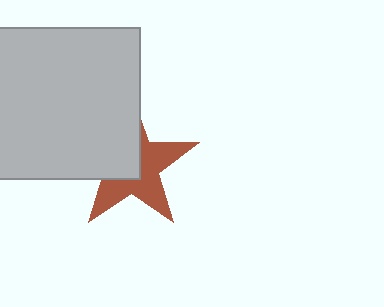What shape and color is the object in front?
The object in front is a light gray square.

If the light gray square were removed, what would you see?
You would see the complete brown star.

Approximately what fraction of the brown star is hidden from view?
Roughly 47% of the brown star is hidden behind the light gray square.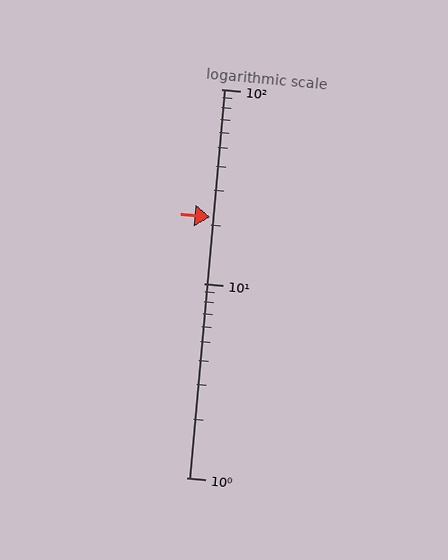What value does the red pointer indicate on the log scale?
The pointer indicates approximately 22.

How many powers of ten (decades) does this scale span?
The scale spans 2 decades, from 1 to 100.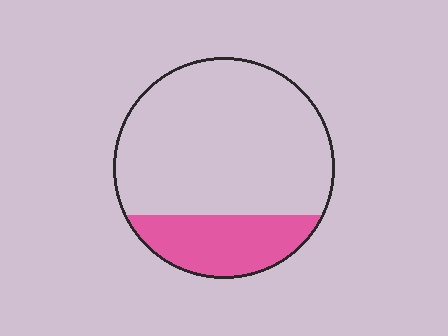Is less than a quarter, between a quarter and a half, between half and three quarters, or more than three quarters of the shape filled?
Less than a quarter.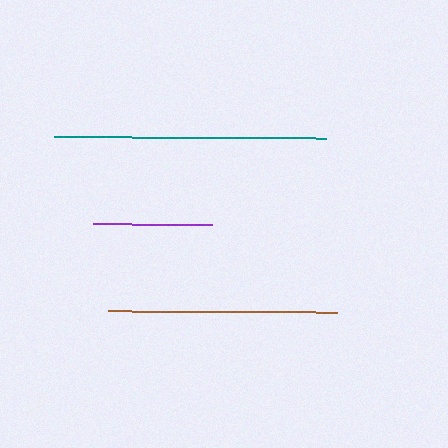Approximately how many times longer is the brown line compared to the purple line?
The brown line is approximately 1.9 times the length of the purple line.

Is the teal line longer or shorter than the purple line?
The teal line is longer than the purple line.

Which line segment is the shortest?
The purple line is the shortest at approximately 119 pixels.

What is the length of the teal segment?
The teal segment is approximately 272 pixels long.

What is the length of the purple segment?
The purple segment is approximately 119 pixels long.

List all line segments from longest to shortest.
From longest to shortest: teal, brown, purple.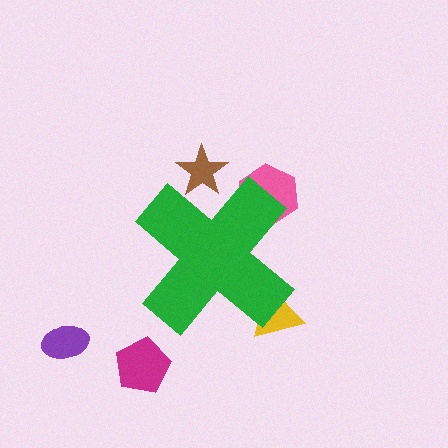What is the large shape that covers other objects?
A green cross.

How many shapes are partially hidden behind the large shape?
3 shapes are partially hidden.